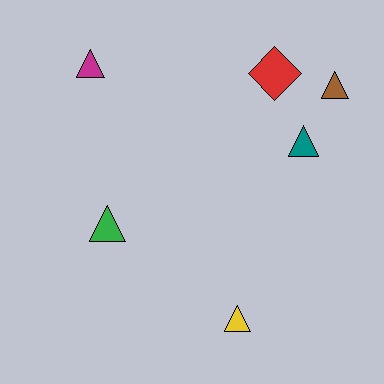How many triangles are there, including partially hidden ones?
There are 5 triangles.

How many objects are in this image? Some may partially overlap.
There are 6 objects.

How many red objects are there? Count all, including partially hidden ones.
There is 1 red object.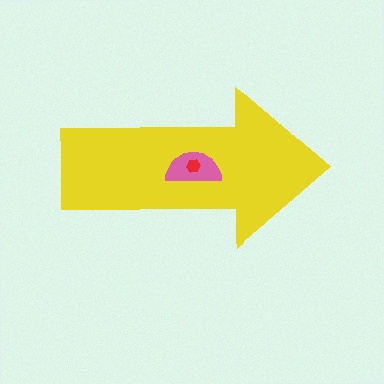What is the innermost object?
The red hexagon.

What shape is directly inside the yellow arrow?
The pink semicircle.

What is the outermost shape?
The yellow arrow.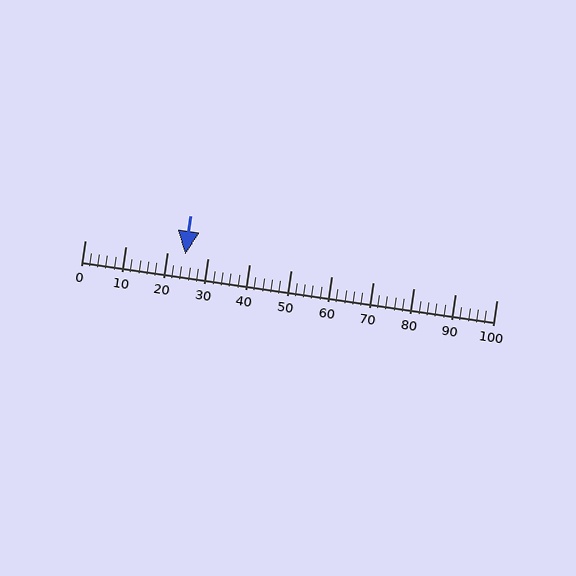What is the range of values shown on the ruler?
The ruler shows values from 0 to 100.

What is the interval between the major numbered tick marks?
The major tick marks are spaced 10 units apart.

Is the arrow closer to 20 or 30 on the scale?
The arrow is closer to 20.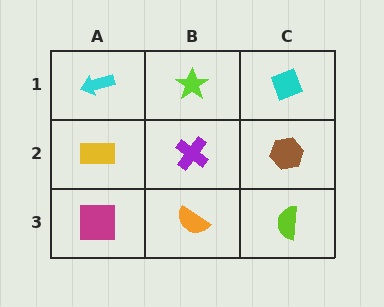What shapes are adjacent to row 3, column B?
A purple cross (row 2, column B), a magenta square (row 3, column A), a lime semicircle (row 3, column C).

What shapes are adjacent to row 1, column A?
A yellow rectangle (row 2, column A), a lime star (row 1, column B).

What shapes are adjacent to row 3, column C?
A brown hexagon (row 2, column C), an orange semicircle (row 3, column B).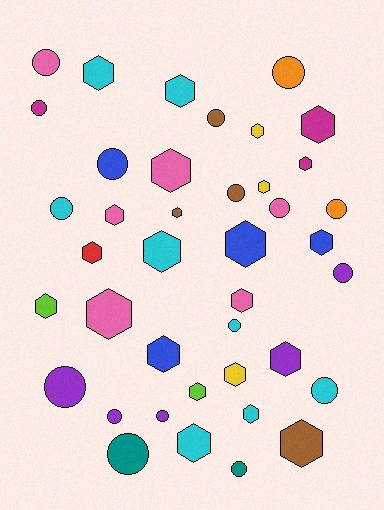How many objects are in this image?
There are 40 objects.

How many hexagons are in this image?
There are 23 hexagons.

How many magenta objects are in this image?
There are 3 magenta objects.